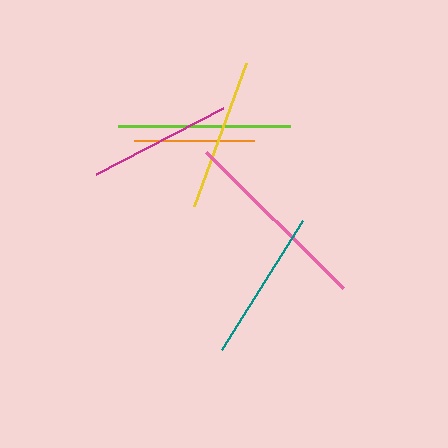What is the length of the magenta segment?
The magenta segment is approximately 144 pixels long.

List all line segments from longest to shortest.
From longest to shortest: pink, lime, teal, yellow, magenta, orange.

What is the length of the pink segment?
The pink segment is approximately 193 pixels long.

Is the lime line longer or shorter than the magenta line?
The lime line is longer than the magenta line.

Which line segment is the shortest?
The orange line is the shortest at approximately 120 pixels.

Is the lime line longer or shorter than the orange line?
The lime line is longer than the orange line.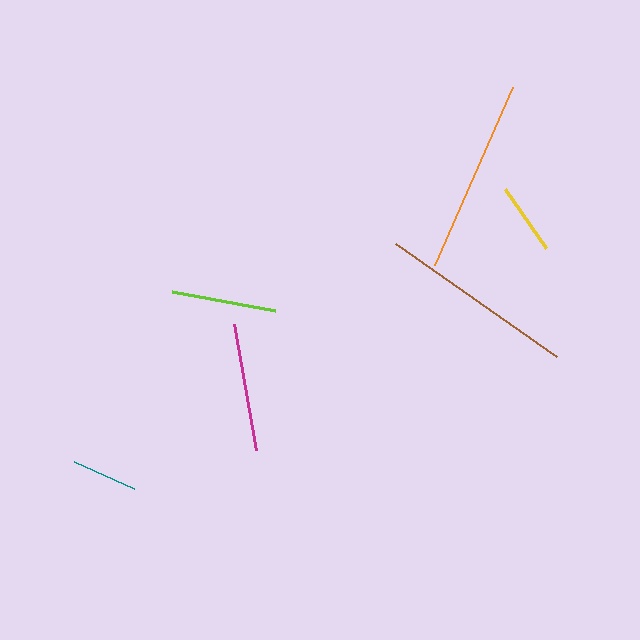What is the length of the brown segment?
The brown segment is approximately 197 pixels long.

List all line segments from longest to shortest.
From longest to shortest: brown, orange, magenta, lime, yellow, teal.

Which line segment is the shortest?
The teal line is the shortest at approximately 65 pixels.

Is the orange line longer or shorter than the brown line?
The brown line is longer than the orange line.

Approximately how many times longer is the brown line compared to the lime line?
The brown line is approximately 1.9 times the length of the lime line.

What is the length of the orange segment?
The orange segment is approximately 194 pixels long.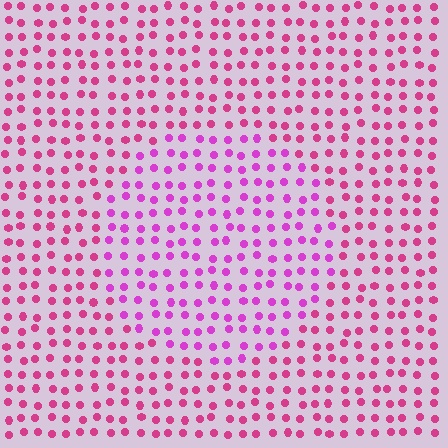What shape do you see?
I see a circle.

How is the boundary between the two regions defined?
The boundary is defined purely by a slight shift in hue (about 26 degrees). Spacing, size, and orientation are identical on both sides.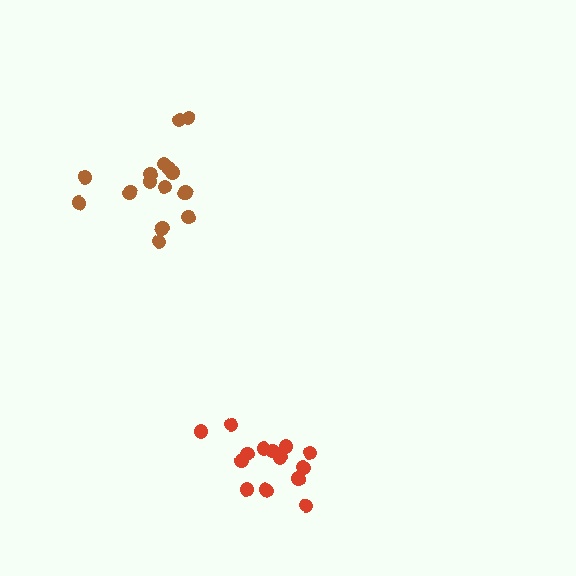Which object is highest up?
The brown cluster is topmost.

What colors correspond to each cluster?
The clusters are colored: red, brown.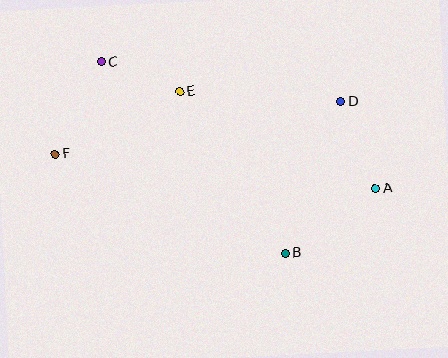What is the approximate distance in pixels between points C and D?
The distance between C and D is approximately 243 pixels.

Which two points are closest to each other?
Points C and E are closest to each other.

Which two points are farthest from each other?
Points A and F are farthest from each other.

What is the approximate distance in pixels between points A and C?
The distance between A and C is approximately 302 pixels.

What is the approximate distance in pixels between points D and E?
The distance between D and E is approximately 162 pixels.